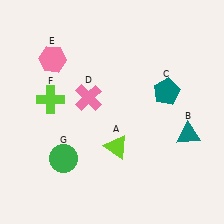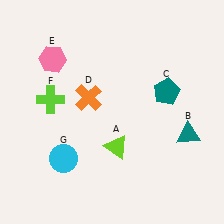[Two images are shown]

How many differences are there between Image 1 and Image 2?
There are 2 differences between the two images.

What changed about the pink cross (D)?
In Image 1, D is pink. In Image 2, it changed to orange.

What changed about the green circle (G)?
In Image 1, G is green. In Image 2, it changed to cyan.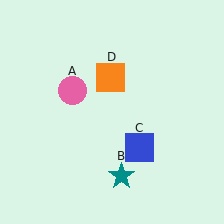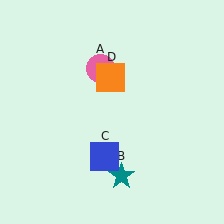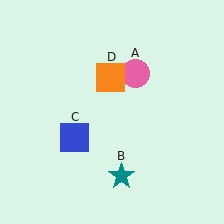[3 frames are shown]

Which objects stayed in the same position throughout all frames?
Teal star (object B) and orange square (object D) remained stationary.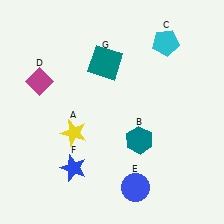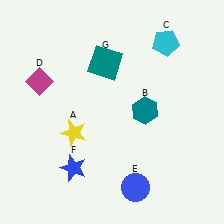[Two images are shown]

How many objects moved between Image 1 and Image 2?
1 object moved between the two images.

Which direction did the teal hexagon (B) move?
The teal hexagon (B) moved up.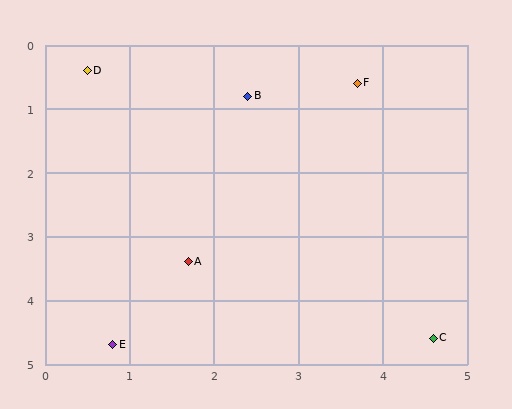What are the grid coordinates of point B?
Point B is at approximately (2.4, 0.8).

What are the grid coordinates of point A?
Point A is at approximately (1.7, 3.4).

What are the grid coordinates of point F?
Point F is at approximately (3.7, 0.6).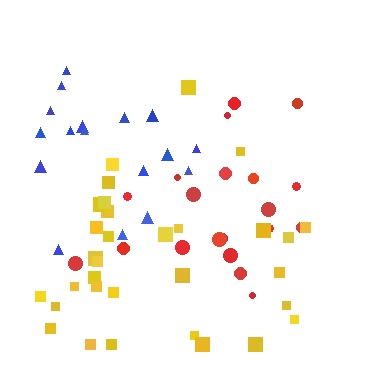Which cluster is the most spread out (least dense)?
Red.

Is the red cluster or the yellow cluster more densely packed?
Yellow.